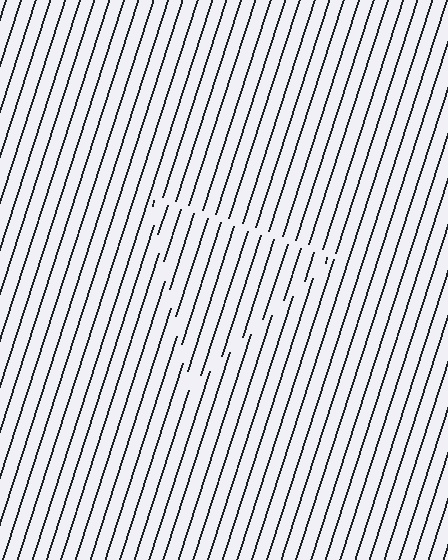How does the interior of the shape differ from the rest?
The interior of the shape contains the same grating, shifted by half a period — the contour is defined by the phase discontinuity where line-ends from the inner and outer gratings abut.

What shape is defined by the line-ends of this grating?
An illusory triangle. The interior of the shape contains the same grating, shifted by half a period — the contour is defined by the phase discontinuity where line-ends from the inner and outer gratings abut.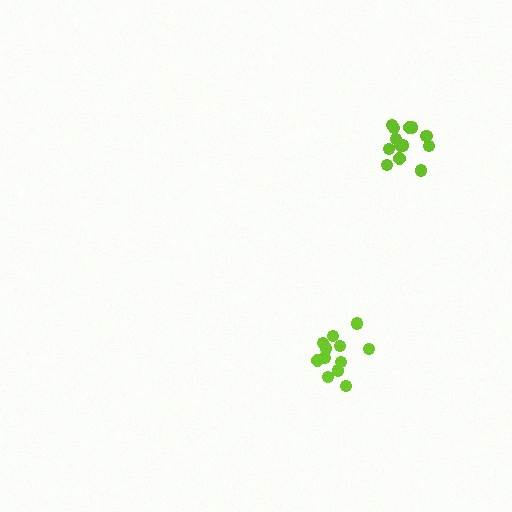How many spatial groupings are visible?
There are 2 spatial groupings.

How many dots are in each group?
Group 1: 12 dots, Group 2: 13 dots (25 total).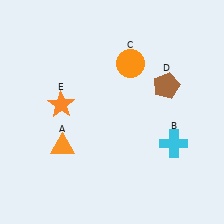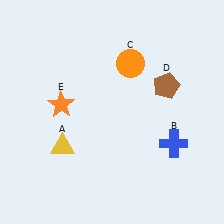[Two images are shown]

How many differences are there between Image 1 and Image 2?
There are 2 differences between the two images.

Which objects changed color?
A changed from orange to yellow. B changed from cyan to blue.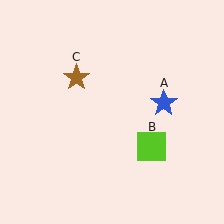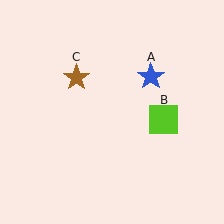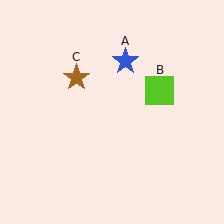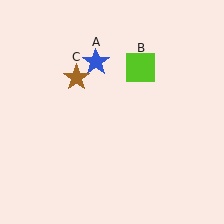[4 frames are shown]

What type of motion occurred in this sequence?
The blue star (object A), lime square (object B) rotated counterclockwise around the center of the scene.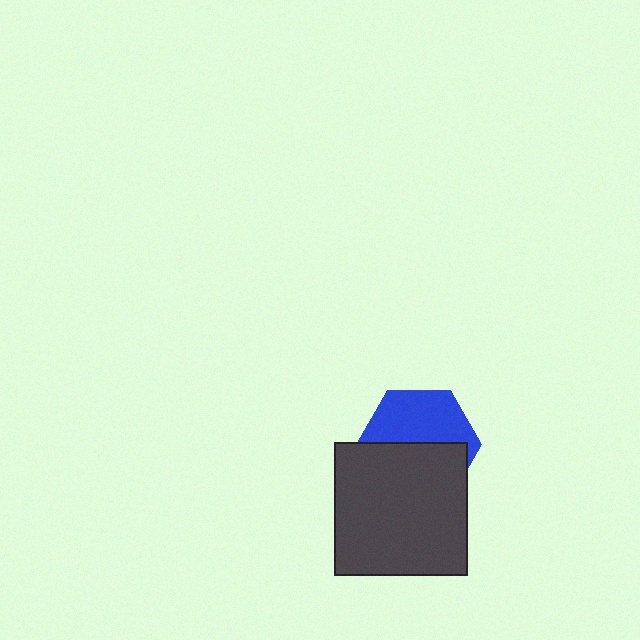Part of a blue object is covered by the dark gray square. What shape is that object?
It is a hexagon.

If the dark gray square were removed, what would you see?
You would see the complete blue hexagon.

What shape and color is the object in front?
The object in front is a dark gray square.